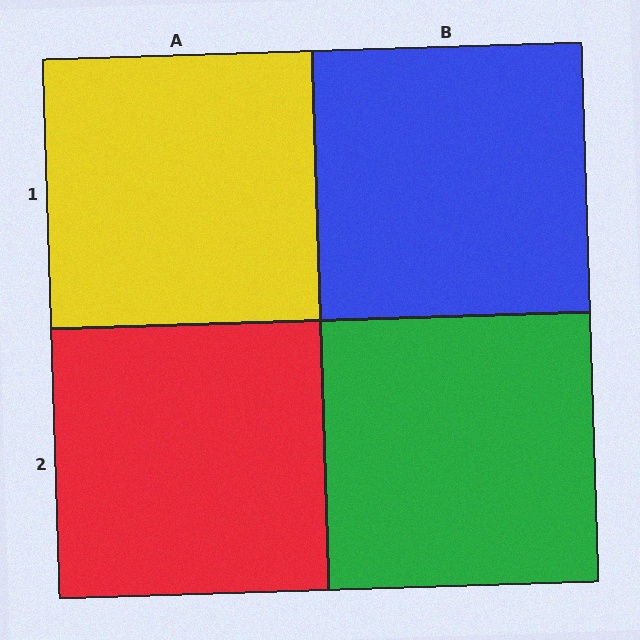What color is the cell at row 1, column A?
Yellow.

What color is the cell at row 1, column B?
Blue.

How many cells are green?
1 cell is green.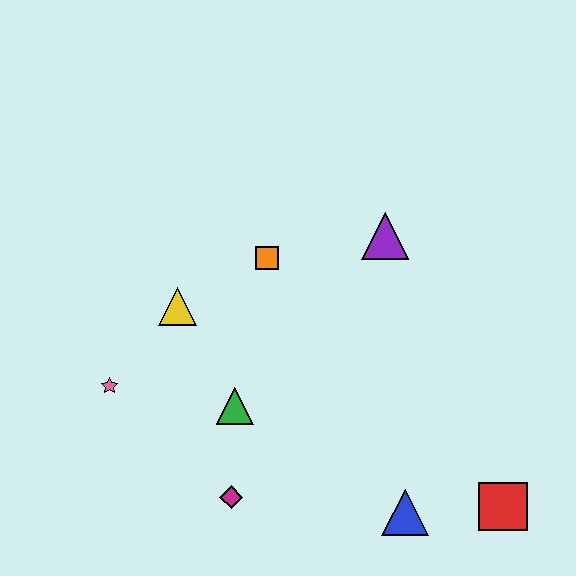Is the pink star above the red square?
Yes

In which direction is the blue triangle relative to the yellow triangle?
The blue triangle is to the right of the yellow triangle.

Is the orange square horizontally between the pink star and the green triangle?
No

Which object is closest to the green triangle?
The magenta diamond is closest to the green triangle.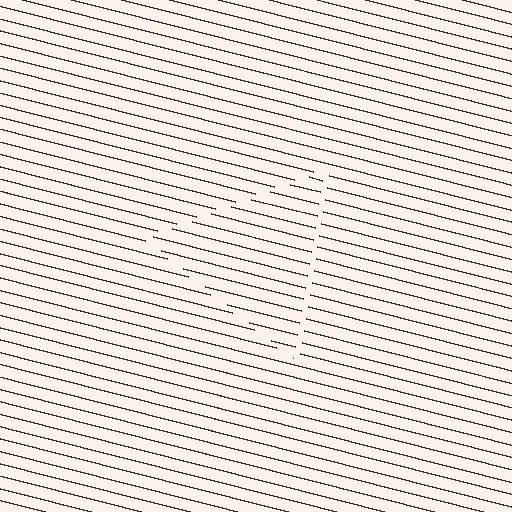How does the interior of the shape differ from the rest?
The interior of the shape contains the same grating, shifted by half a period — the contour is defined by the phase discontinuity where line-ends from the inner and outer gratings abut.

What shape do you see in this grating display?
An illusory triangle. The interior of the shape contains the same grating, shifted by half a period — the contour is defined by the phase discontinuity where line-ends from the inner and outer gratings abut.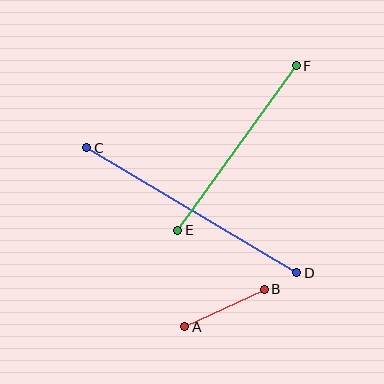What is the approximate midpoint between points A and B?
The midpoint is at approximately (224, 308) pixels.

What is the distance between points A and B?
The distance is approximately 88 pixels.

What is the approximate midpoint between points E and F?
The midpoint is at approximately (237, 148) pixels.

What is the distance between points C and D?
The distance is approximately 244 pixels.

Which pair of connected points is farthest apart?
Points C and D are farthest apart.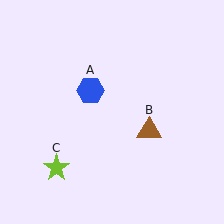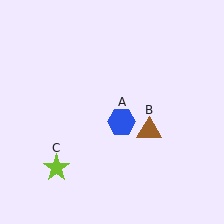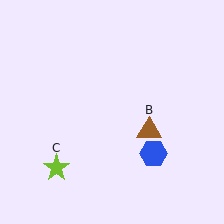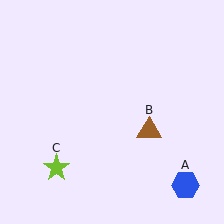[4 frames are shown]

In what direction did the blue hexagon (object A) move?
The blue hexagon (object A) moved down and to the right.